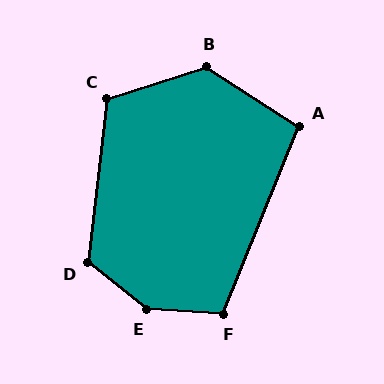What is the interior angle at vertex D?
Approximately 122 degrees (obtuse).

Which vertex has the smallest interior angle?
A, at approximately 101 degrees.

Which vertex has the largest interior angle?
E, at approximately 145 degrees.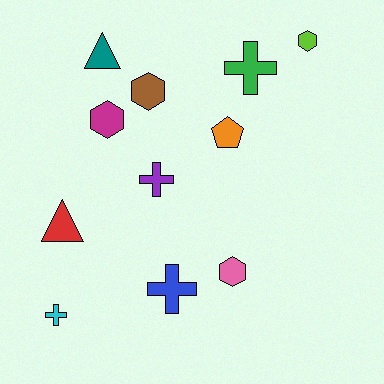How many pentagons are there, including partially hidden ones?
There is 1 pentagon.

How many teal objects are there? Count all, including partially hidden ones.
There is 1 teal object.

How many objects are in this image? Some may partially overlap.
There are 11 objects.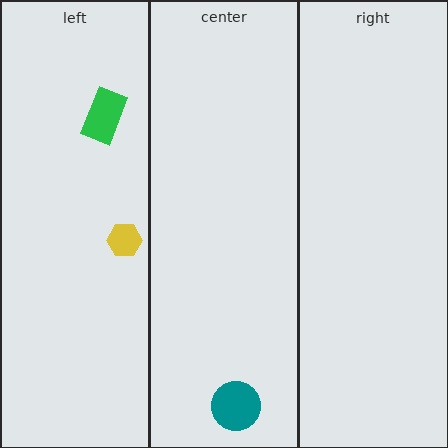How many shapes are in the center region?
1.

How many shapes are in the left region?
2.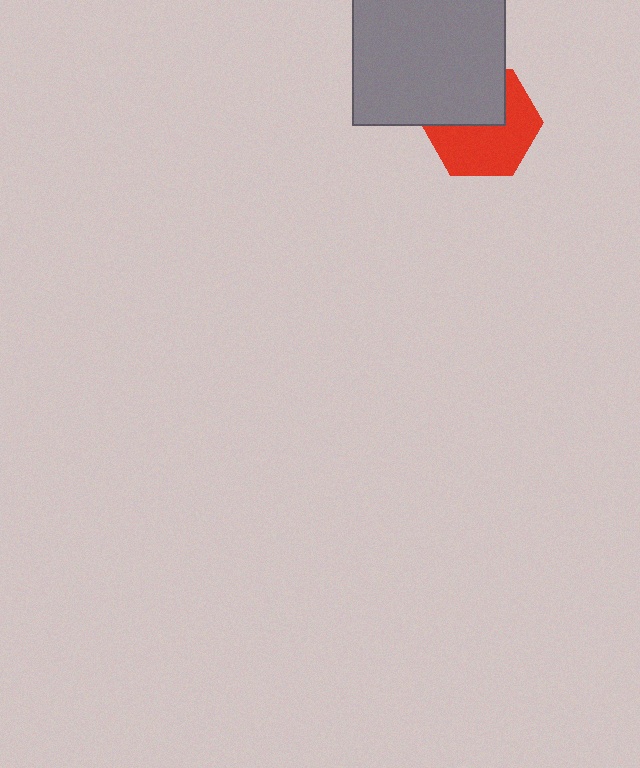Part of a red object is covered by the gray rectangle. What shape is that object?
It is a hexagon.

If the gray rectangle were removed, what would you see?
You would see the complete red hexagon.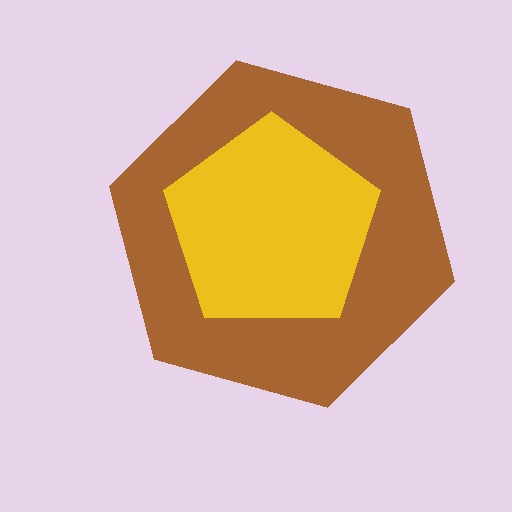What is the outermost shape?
The brown hexagon.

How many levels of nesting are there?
2.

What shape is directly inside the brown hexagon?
The yellow pentagon.